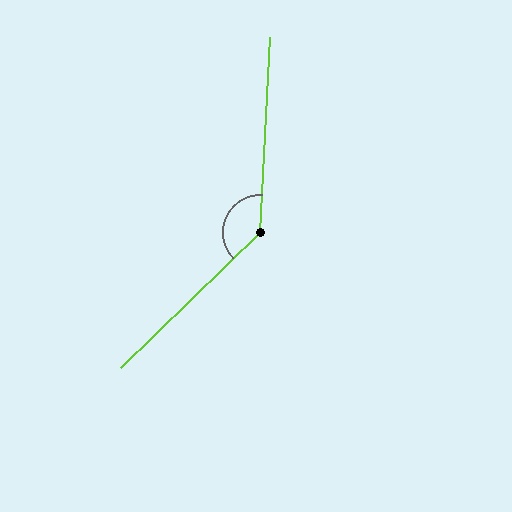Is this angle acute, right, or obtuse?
It is obtuse.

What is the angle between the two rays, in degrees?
Approximately 137 degrees.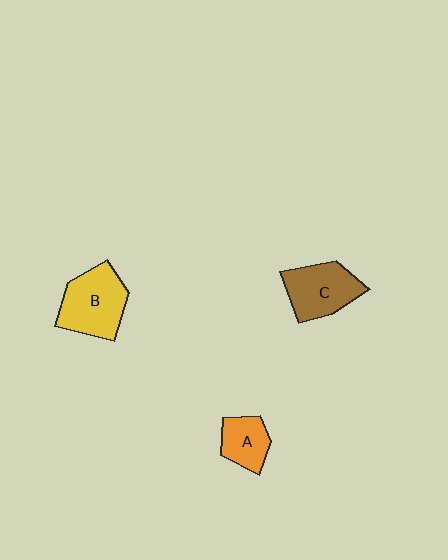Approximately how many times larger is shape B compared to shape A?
Approximately 1.7 times.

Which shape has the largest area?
Shape B (yellow).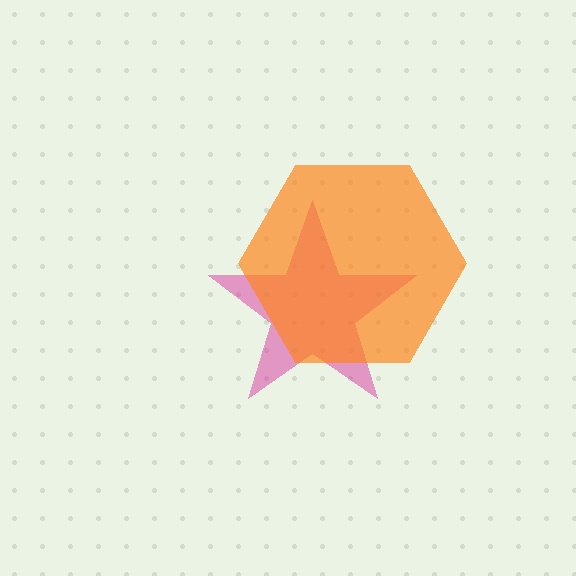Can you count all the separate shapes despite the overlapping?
Yes, there are 2 separate shapes.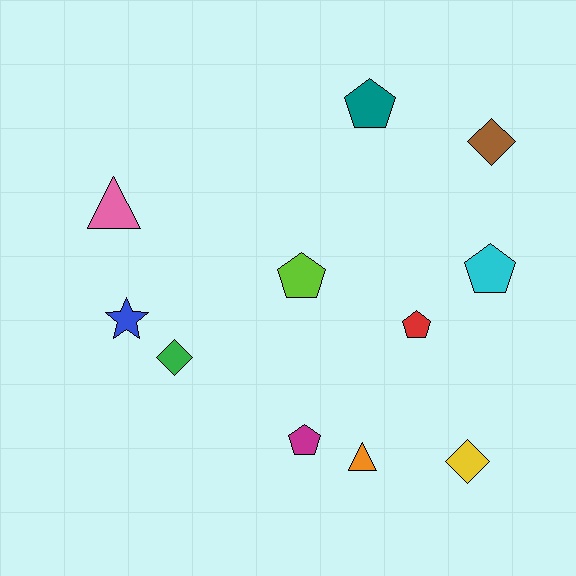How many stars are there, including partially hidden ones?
There is 1 star.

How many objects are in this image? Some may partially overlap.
There are 11 objects.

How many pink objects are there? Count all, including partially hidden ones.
There is 1 pink object.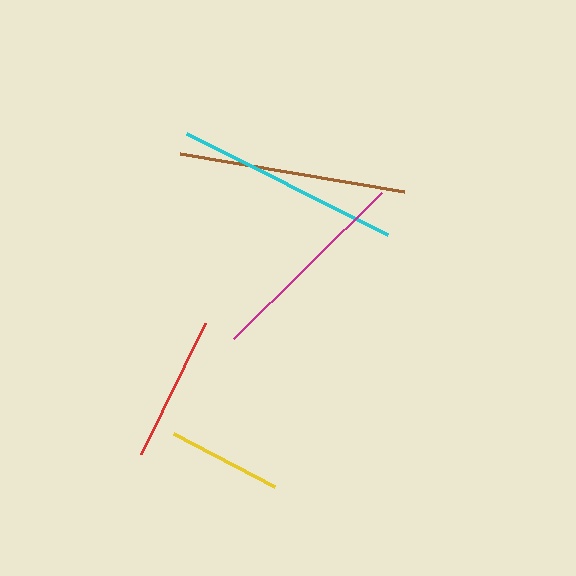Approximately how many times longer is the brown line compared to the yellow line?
The brown line is approximately 2.0 times the length of the yellow line.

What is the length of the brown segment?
The brown segment is approximately 227 pixels long.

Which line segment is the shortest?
The yellow line is the shortest at approximately 114 pixels.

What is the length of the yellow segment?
The yellow segment is approximately 114 pixels long.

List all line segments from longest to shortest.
From longest to shortest: brown, cyan, magenta, red, yellow.